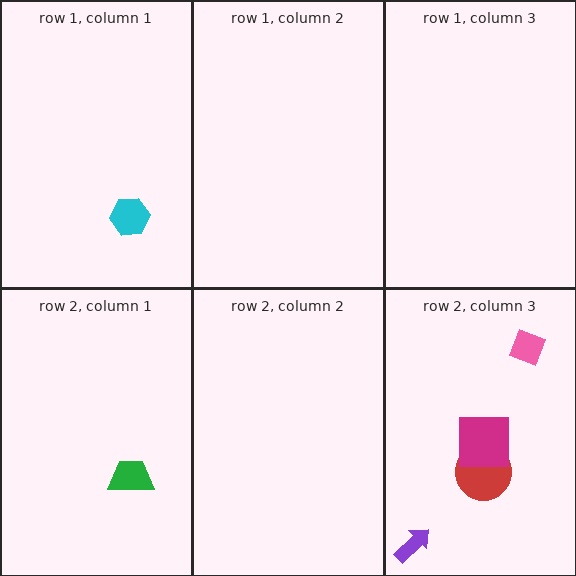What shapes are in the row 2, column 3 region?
The purple arrow, the red circle, the pink diamond, the magenta square.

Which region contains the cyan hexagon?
The row 1, column 1 region.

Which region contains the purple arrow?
The row 2, column 3 region.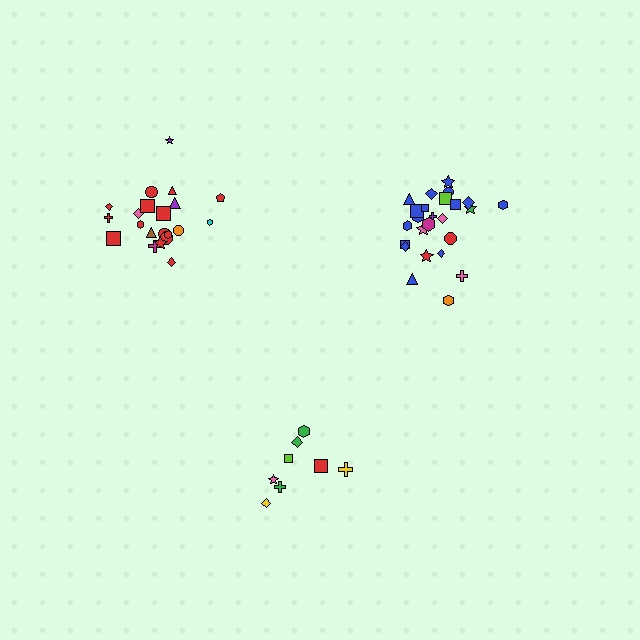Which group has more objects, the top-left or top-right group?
The top-right group.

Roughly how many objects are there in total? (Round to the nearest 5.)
Roughly 55 objects in total.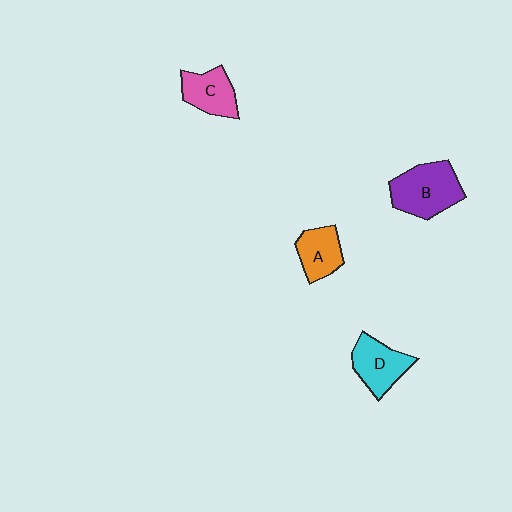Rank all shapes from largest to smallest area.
From largest to smallest: B (purple), D (cyan), C (pink), A (orange).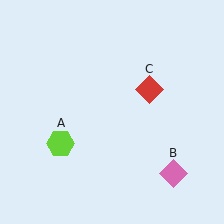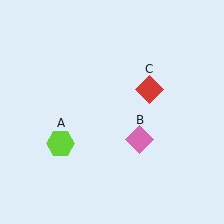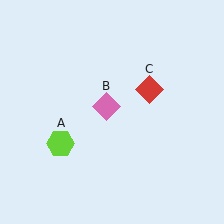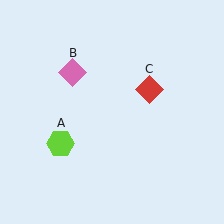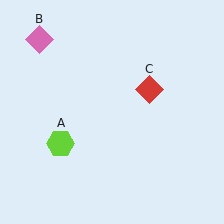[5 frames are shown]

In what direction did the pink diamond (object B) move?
The pink diamond (object B) moved up and to the left.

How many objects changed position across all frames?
1 object changed position: pink diamond (object B).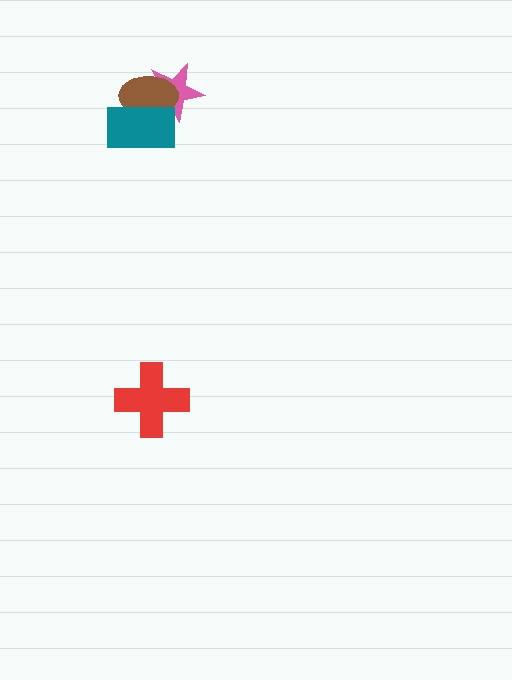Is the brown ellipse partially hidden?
Yes, it is partially covered by another shape.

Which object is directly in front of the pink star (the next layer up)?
The brown ellipse is directly in front of the pink star.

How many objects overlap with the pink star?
2 objects overlap with the pink star.